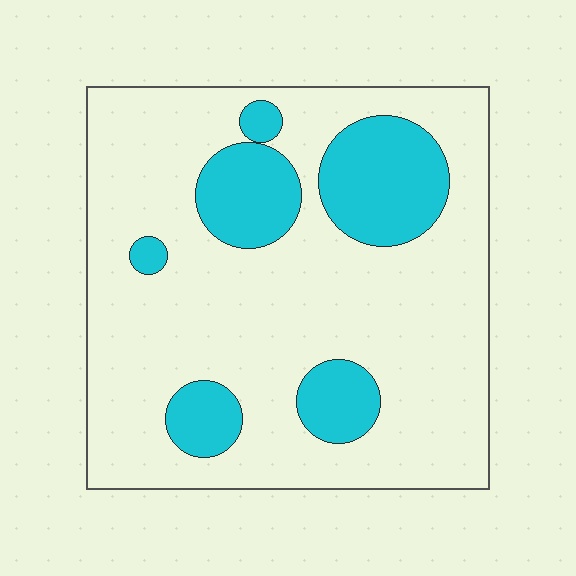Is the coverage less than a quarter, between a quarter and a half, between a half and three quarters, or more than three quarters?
Less than a quarter.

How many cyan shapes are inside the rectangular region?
6.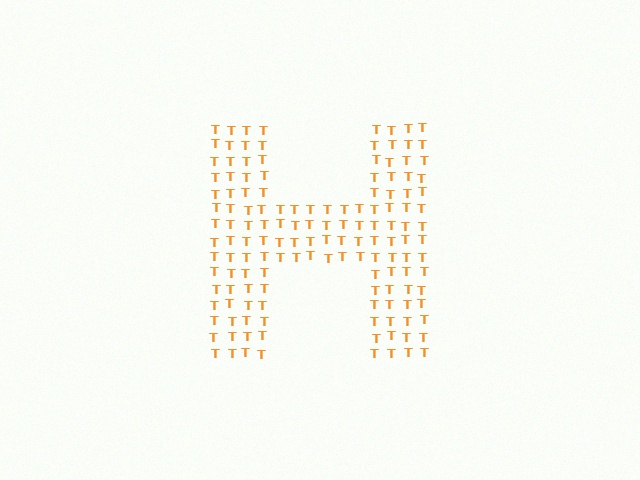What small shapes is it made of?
It is made of small letter T's.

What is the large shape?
The large shape is the letter H.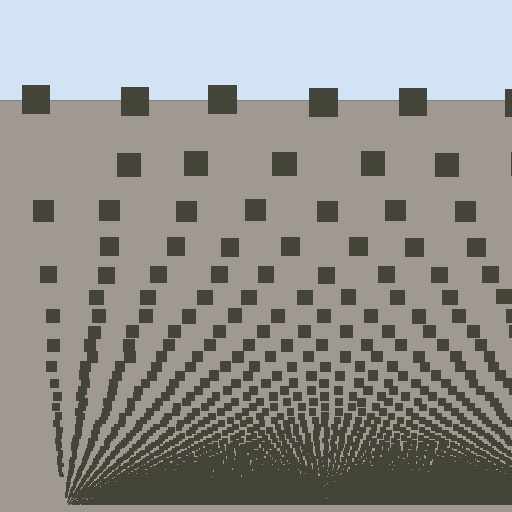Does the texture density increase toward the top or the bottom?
Density increases toward the bottom.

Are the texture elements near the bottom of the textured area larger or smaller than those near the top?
Smaller. The gradient is inverted — elements near the bottom are smaller and denser.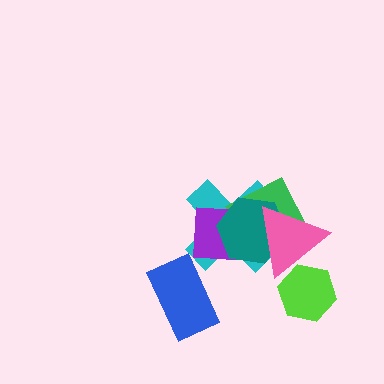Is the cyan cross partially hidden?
Yes, it is partially covered by another shape.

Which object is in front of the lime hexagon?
The pink triangle is in front of the lime hexagon.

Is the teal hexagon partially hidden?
Yes, it is partially covered by another shape.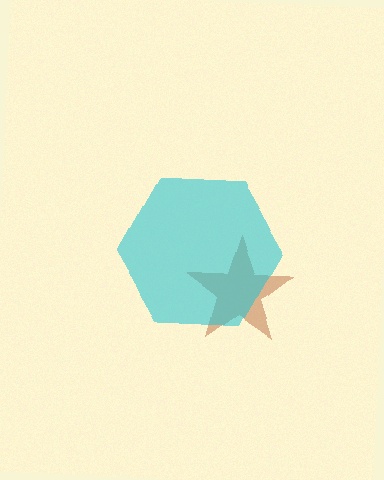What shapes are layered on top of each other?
The layered shapes are: a brown star, a cyan hexagon.